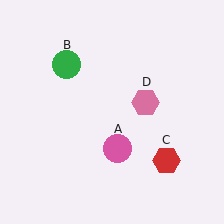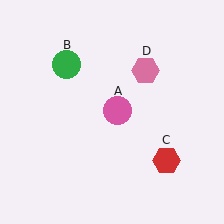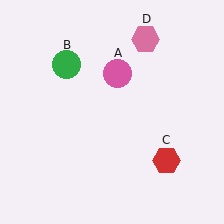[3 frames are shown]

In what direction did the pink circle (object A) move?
The pink circle (object A) moved up.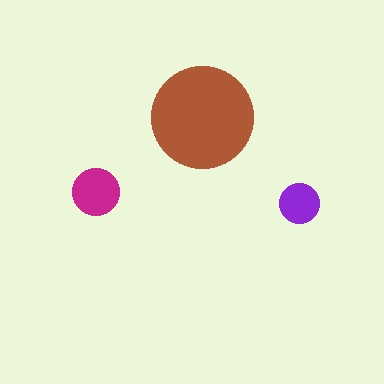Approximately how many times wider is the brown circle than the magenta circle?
About 2 times wider.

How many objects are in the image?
There are 3 objects in the image.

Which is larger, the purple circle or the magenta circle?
The magenta one.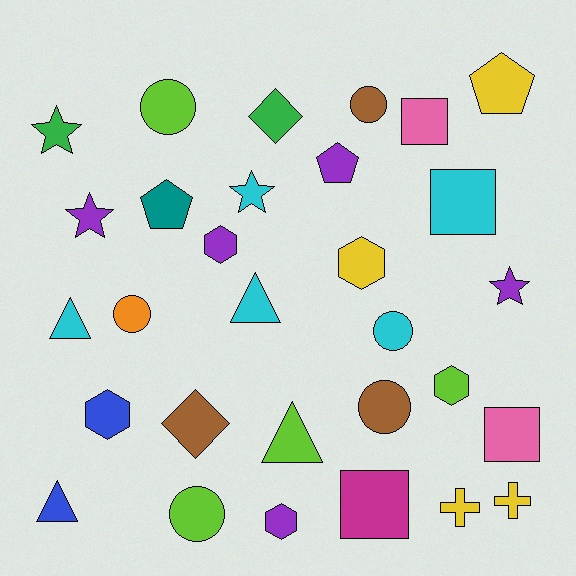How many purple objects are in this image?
There are 5 purple objects.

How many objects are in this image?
There are 30 objects.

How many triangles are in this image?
There are 4 triangles.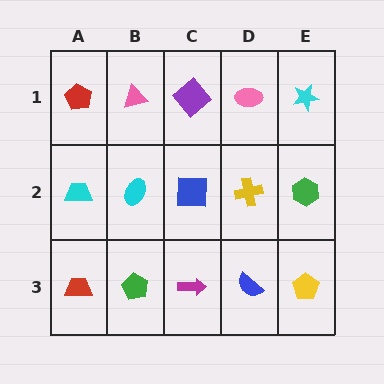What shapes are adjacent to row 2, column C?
A purple diamond (row 1, column C), a magenta arrow (row 3, column C), a cyan ellipse (row 2, column B), a yellow cross (row 2, column D).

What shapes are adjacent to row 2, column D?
A pink ellipse (row 1, column D), a blue semicircle (row 3, column D), a blue square (row 2, column C), a green hexagon (row 2, column E).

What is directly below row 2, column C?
A magenta arrow.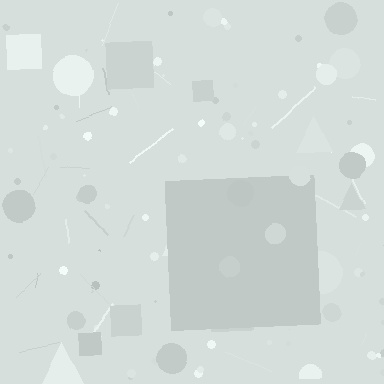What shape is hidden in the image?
A square is hidden in the image.